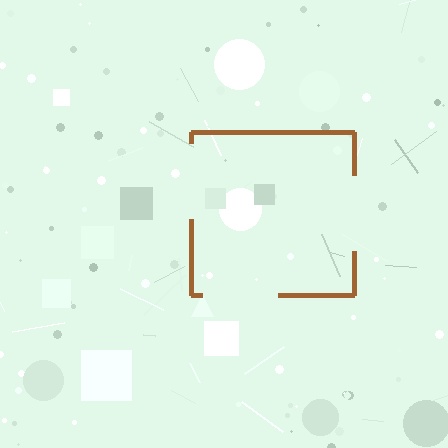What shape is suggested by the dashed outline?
The dashed outline suggests a square.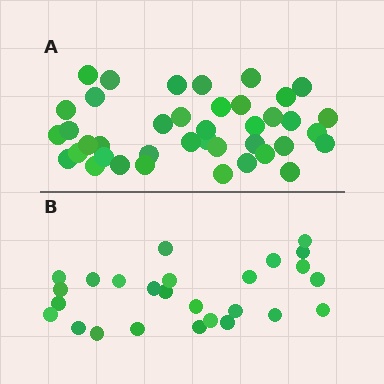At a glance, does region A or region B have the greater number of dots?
Region A (the top region) has more dots.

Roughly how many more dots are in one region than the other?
Region A has approximately 15 more dots than region B.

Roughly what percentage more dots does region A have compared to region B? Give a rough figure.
About 55% more.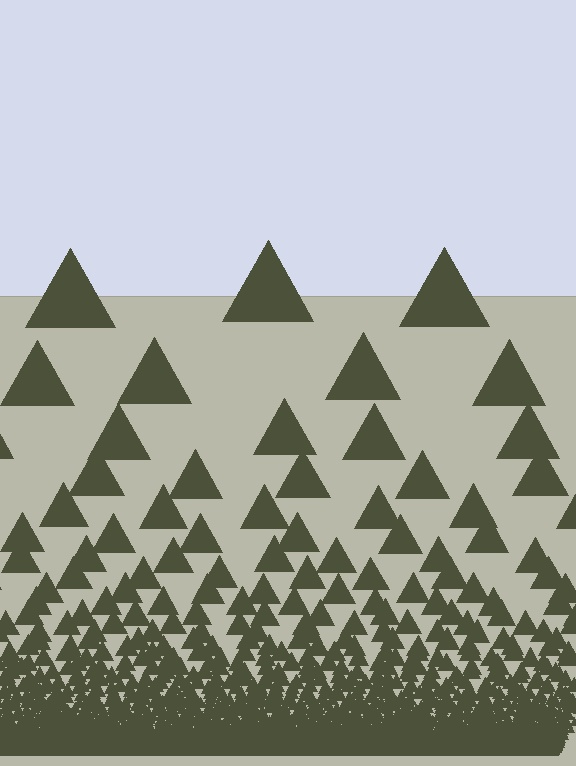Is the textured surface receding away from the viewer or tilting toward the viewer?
The surface appears to tilt toward the viewer. Texture elements get larger and sparser toward the top.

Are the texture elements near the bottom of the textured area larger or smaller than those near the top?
Smaller. The gradient is inverted — elements near the bottom are smaller and denser.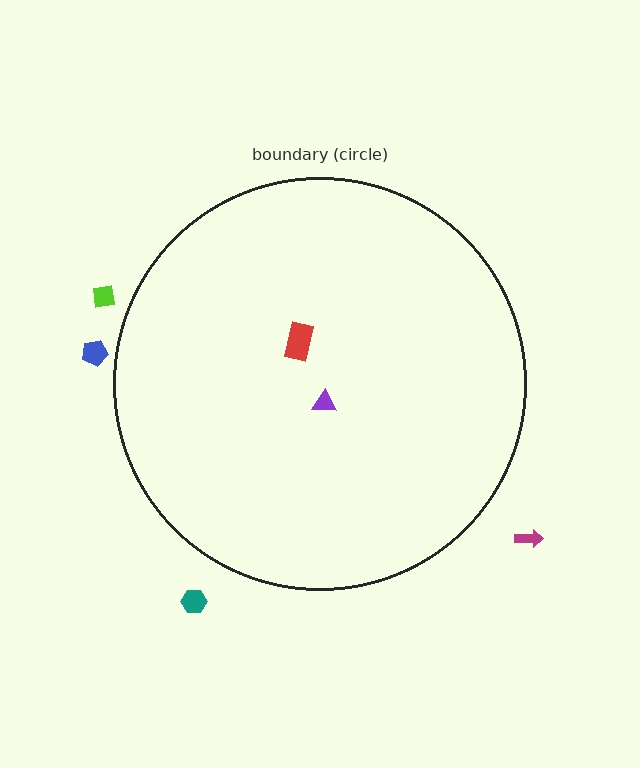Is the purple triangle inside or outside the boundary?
Inside.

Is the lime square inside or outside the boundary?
Outside.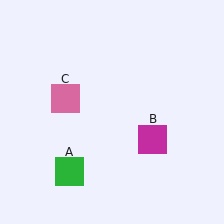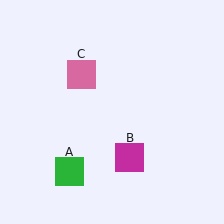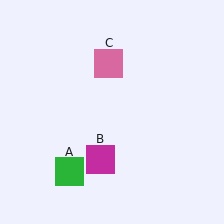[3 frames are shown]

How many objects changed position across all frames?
2 objects changed position: magenta square (object B), pink square (object C).